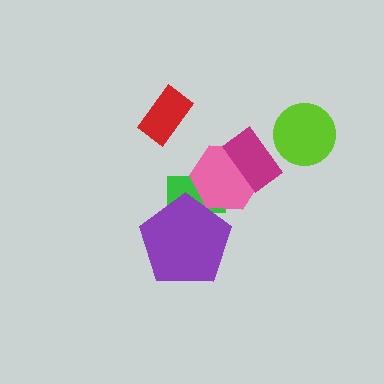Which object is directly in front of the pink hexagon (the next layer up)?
The magenta rectangle is directly in front of the pink hexagon.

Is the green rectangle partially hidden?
Yes, it is partially covered by another shape.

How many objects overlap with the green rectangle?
2 objects overlap with the green rectangle.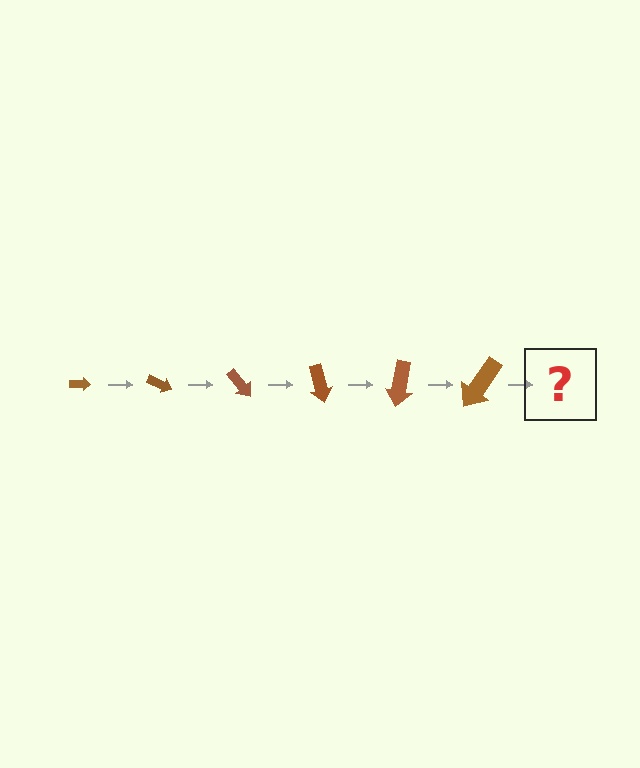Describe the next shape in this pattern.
It should be an arrow, larger than the previous one and rotated 150 degrees from the start.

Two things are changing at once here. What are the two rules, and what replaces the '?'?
The two rules are that the arrow grows larger each step and it rotates 25 degrees each step. The '?' should be an arrow, larger than the previous one and rotated 150 degrees from the start.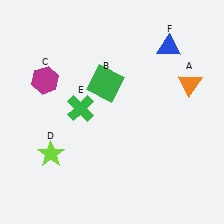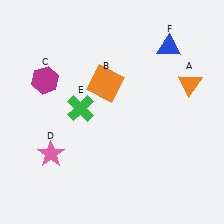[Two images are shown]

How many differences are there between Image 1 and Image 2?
There are 2 differences between the two images.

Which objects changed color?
B changed from green to orange. D changed from lime to pink.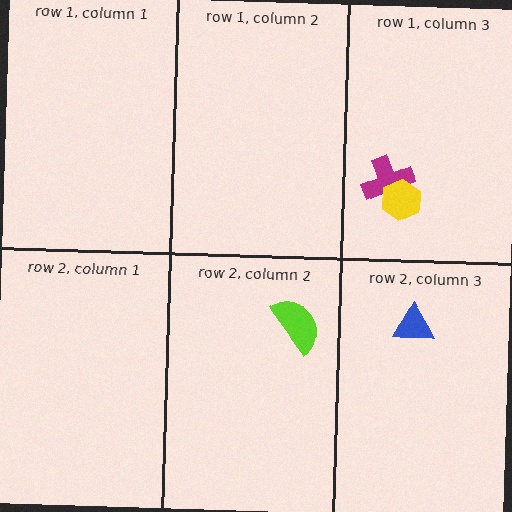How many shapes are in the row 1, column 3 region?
2.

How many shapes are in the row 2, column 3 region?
1.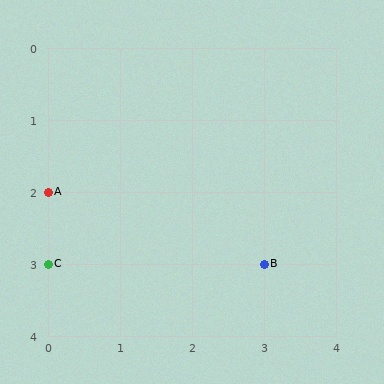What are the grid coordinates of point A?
Point A is at grid coordinates (0, 2).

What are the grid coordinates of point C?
Point C is at grid coordinates (0, 3).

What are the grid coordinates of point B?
Point B is at grid coordinates (3, 3).